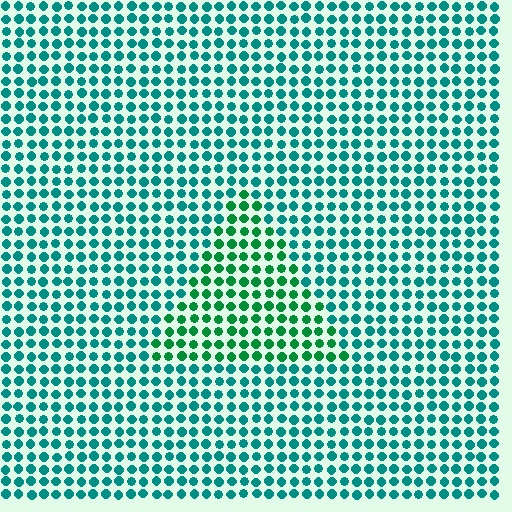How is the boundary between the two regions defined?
The boundary is defined purely by a slight shift in hue (about 33 degrees). Spacing, size, and orientation are identical on both sides.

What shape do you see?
I see a triangle.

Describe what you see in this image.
The image is filled with small teal elements in a uniform arrangement. A triangle-shaped region is visible where the elements are tinted to a slightly different hue, forming a subtle color boundary.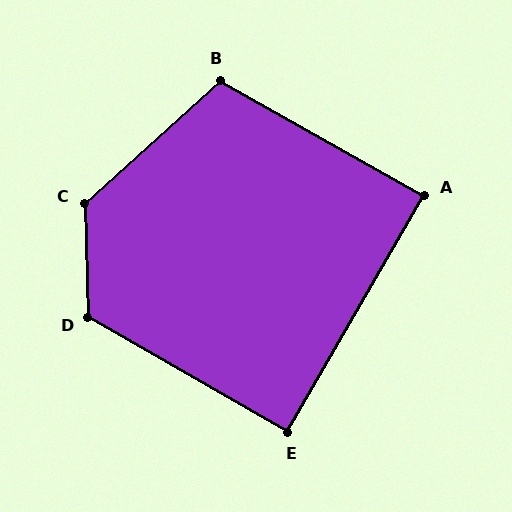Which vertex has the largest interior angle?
C, at approximately 131 degrees.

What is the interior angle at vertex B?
Approximately 108 degrees (obtuse).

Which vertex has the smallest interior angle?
A, at approximately 89 degrees.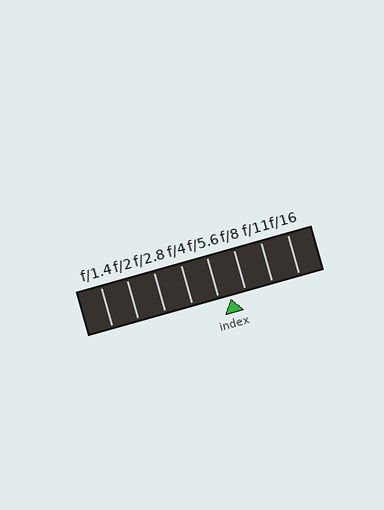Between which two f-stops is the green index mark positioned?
The index mark is between f/5.6 and f/8.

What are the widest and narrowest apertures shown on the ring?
The widest aperture shown is f/1.4 and the narrowest is f/16.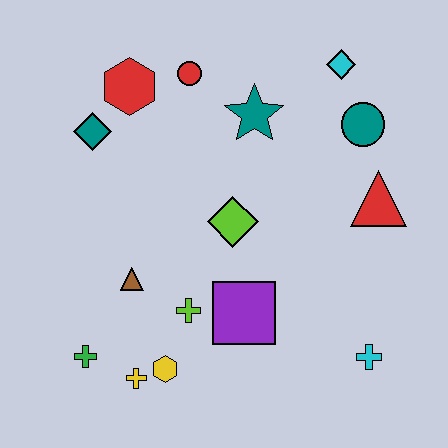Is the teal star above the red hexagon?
No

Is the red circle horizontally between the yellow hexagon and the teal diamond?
No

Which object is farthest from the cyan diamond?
The green cross is farthest from the cyan diamond.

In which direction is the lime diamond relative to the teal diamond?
The lime diamond is to the right of the teal diamond.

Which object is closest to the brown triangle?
The lime cross is closest to the brown triangle.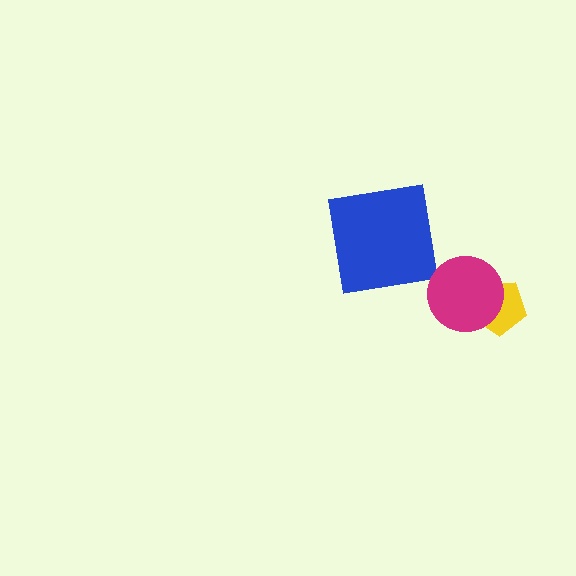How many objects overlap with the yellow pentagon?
1 object overlaps with the yellow pentagon.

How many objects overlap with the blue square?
0 objects overlap with the blue square.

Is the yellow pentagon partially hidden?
Yes, it is partially covered by another shape.